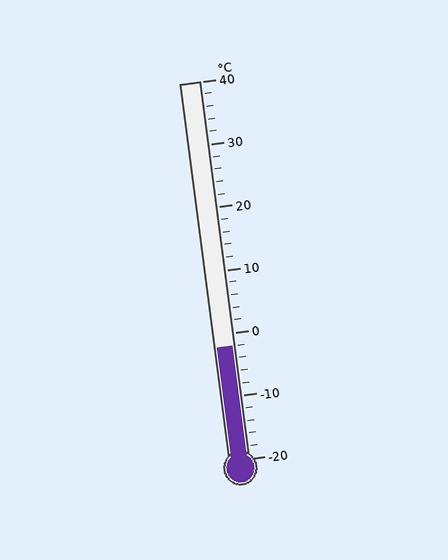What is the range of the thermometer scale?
The thermometer scale ranges from -20°C to 40°C.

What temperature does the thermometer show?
The thermometer shows approximately -2°C.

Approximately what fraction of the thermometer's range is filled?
The thermometer is filled to approximately 30% of its range.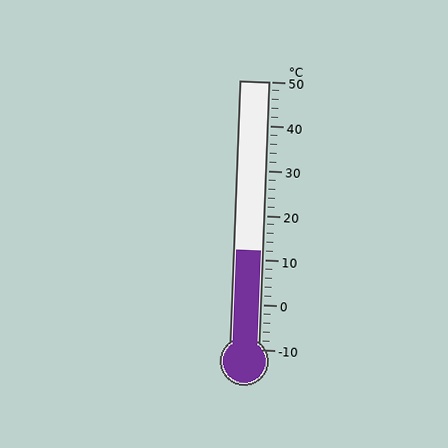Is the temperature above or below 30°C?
The temperature is below 30°C.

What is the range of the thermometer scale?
The thermometer scale ranges from -10°C to 50°C.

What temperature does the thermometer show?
The thermometer shows approximately 12°C.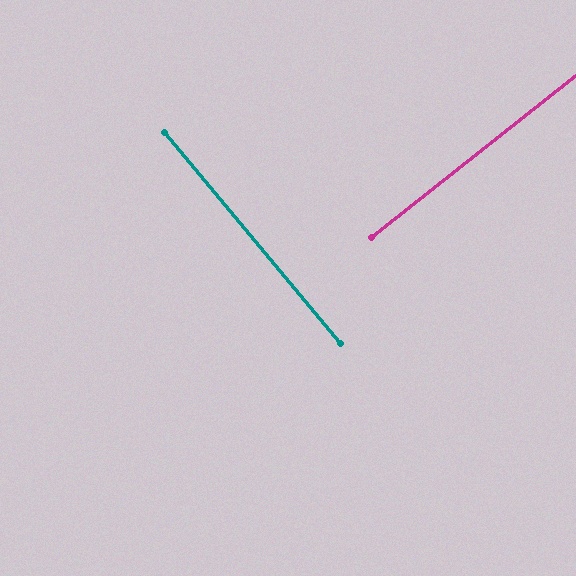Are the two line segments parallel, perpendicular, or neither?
Perpendicular — they meet at approximately 89°.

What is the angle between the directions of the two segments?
Approximately 89 degrees.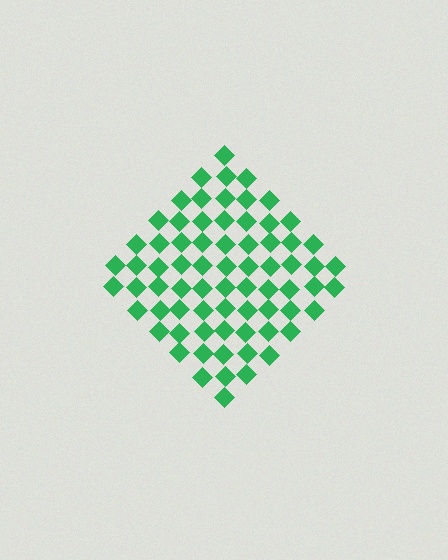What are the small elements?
The small elements are diamonds.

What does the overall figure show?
The overall figure shows a diamond.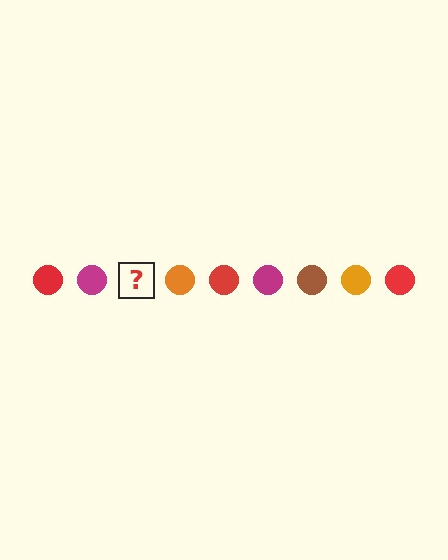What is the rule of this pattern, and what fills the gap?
The rule is that the pattern cycles through red, magenta, brown, orange circles. The gap should be filled with a brown circle.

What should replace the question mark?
The question mark should be replaced with a brown circle.